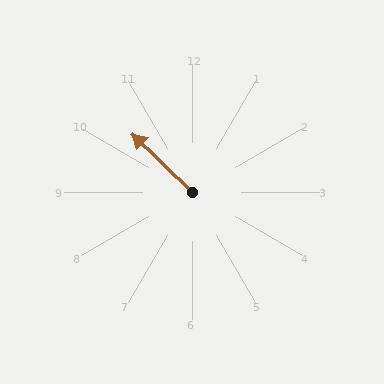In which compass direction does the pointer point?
Northwest.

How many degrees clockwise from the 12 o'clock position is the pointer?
Approximately 314 degrees.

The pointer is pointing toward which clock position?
Roughly 10 o'clock.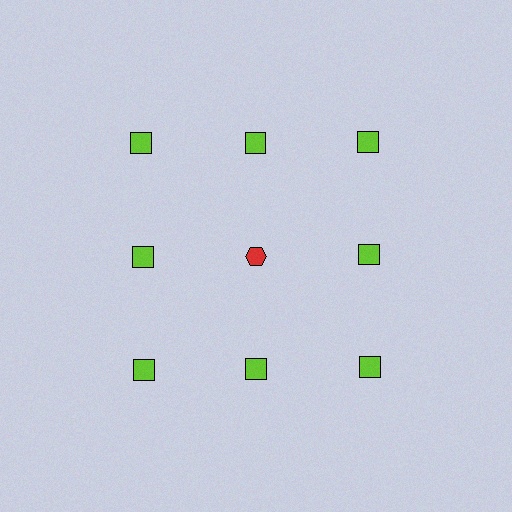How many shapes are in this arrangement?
There are 9 shapes arranged in a grid pattern.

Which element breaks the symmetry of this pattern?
The red hexagon in the second row, second from left column breaks the symmetry. All other shapes are lime squares.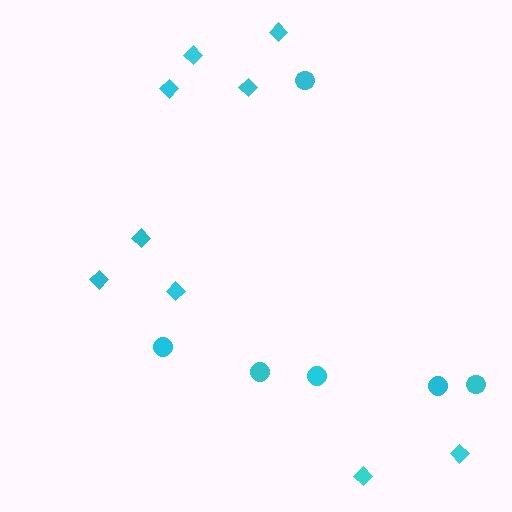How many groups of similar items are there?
There are 2 groups: one group of diamonds (9) and one group of circles (6).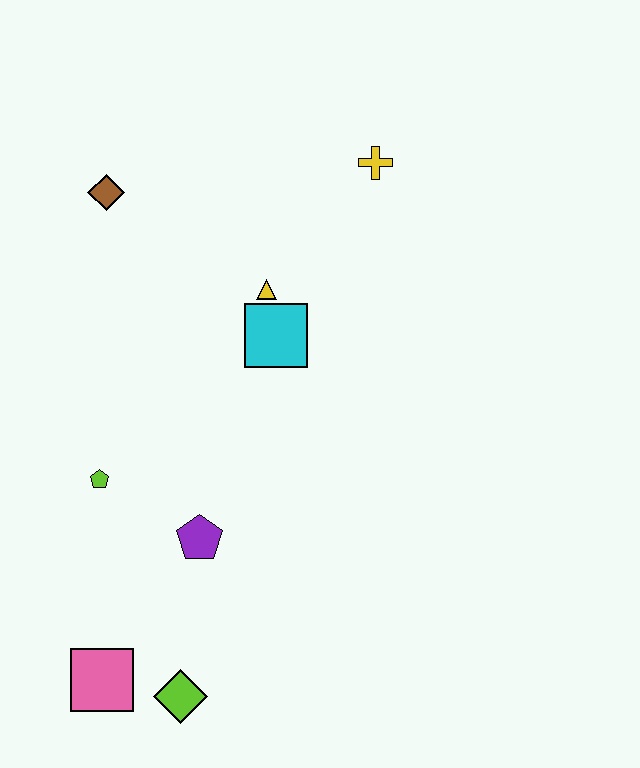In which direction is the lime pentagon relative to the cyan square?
The lime pentagon is to the left of the cyan square.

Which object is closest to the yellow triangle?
The cyan square is closest to the yellow triangle.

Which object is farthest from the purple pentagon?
The yellow cross is farthest from the purple pentagon.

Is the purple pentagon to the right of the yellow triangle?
No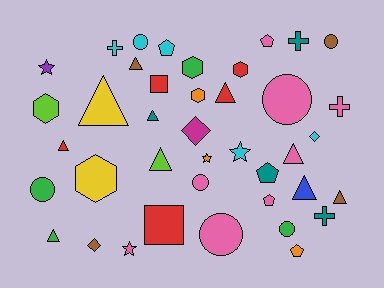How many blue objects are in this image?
There is 1 blue object.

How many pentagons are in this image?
There are 5 pentagons.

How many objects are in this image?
There are 40 objects.